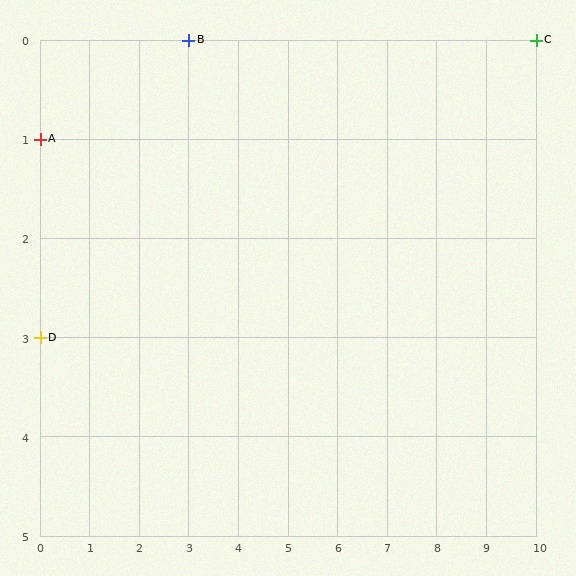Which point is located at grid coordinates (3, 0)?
Point B is at (3, 0).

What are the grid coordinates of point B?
Point B is at grid coordinates (3, 0).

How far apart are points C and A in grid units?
Points C and A are 10 columns and 1 row apart (about 10.0 grid units diagonally).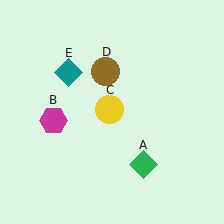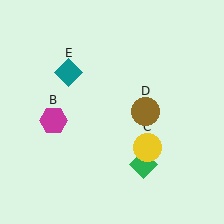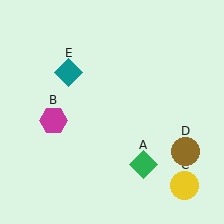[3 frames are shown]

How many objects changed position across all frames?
2 objects changed position: yellow circle (object C), brown circle (object D).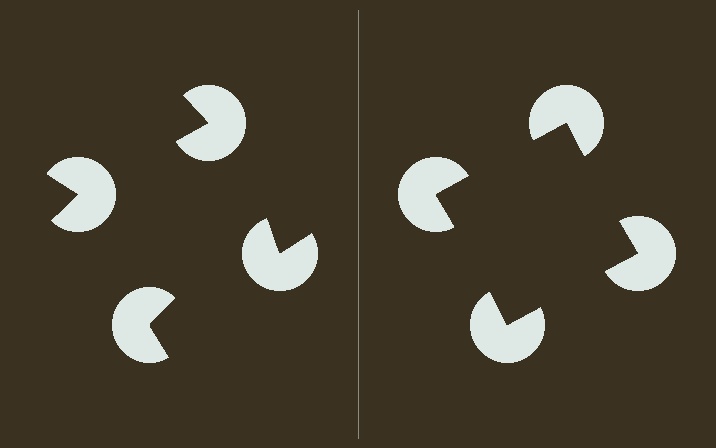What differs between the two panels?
The pac-man discs are positioned identically on both sides; only the wedge orientations differ. On the right they align to a square; on the left they are misaligned.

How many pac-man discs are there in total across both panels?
8 — 4 on each side.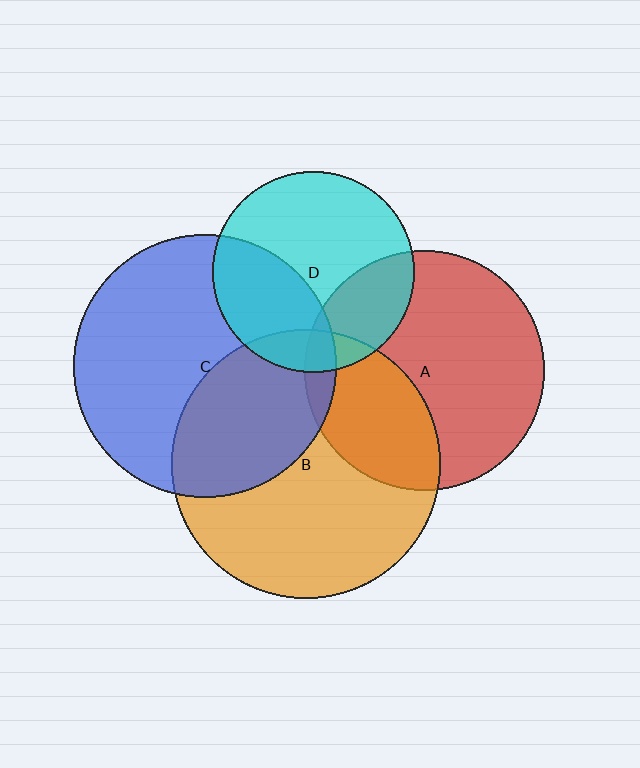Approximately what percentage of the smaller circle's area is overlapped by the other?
Approximately 35%.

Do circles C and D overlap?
Yes.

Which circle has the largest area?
Circle B (orange).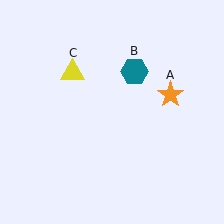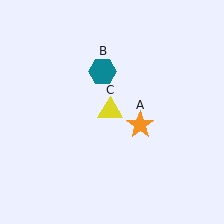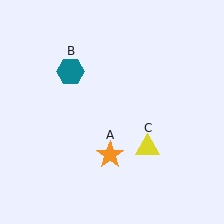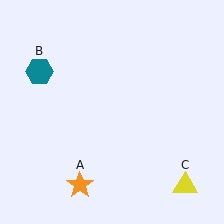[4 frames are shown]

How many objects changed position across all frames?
3 objects changed position: orange star (object A), teal hexagon (object B), yellow triangle (object C).